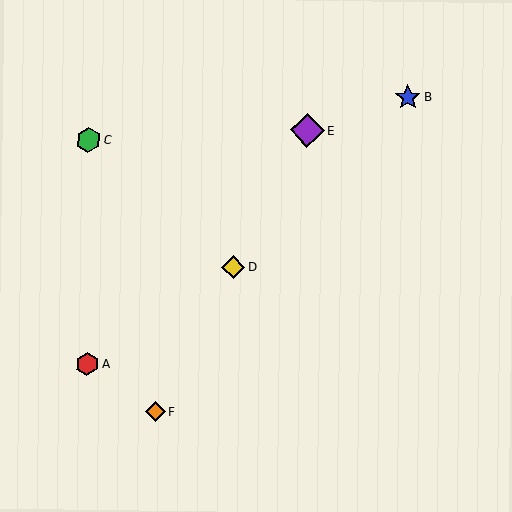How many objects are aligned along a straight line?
3 objects (D, E, F) are aligned along a straight line.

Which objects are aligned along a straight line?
Objects D, E, F are aligned along a straight line.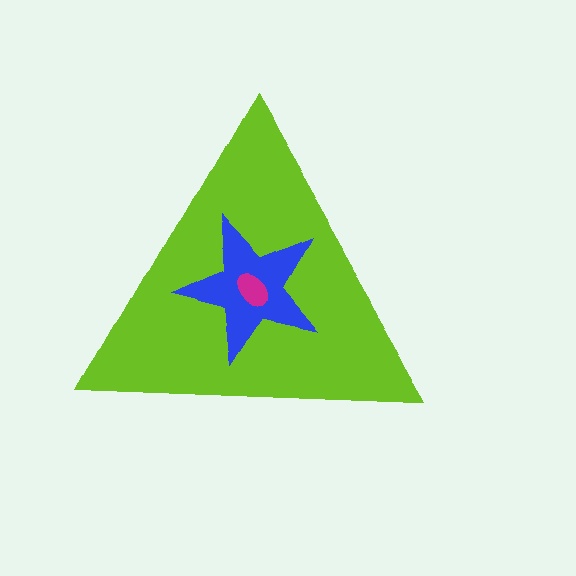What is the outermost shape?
The lime triangle.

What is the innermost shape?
The magenta ellipse.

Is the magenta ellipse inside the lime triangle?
Yes.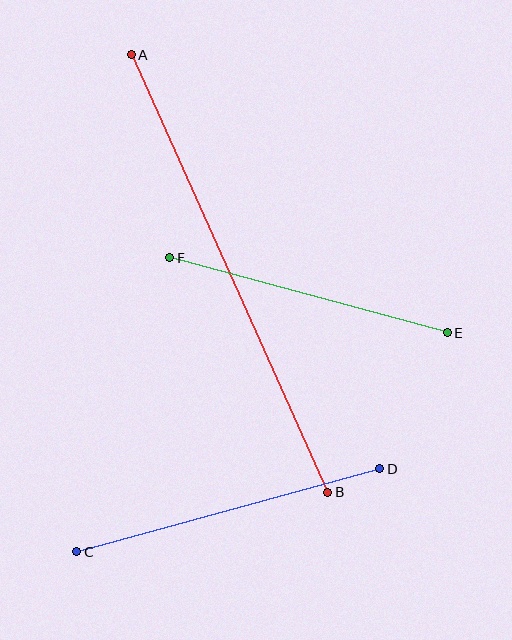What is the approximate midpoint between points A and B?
The midpoint is at approximately (230, 273) pixels.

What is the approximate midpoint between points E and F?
The midpoint is at approximately (308, 295) pixels.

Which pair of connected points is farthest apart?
Points A and B are farthest apart.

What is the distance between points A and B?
The distance is approximately 480 pixels.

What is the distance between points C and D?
The distance is approximately 314 pixels.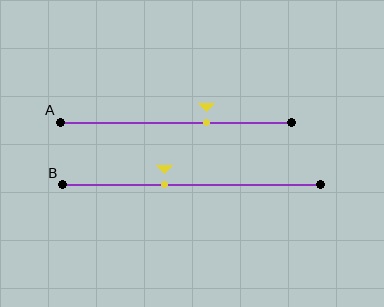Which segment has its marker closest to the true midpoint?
Segment B has its marker closest to the true midpoint.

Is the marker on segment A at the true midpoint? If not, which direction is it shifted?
No, the marker on segment A is shifted to the right by about 13% of the segment length.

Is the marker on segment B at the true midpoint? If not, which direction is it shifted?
No, the marker on segment B is shifted to the left by about 11% of the segment length.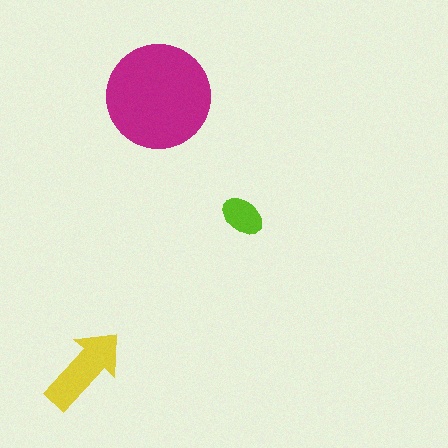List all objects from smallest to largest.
The lime ellipse, the yellow arrow, the magenta circle.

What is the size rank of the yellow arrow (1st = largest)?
2nd.